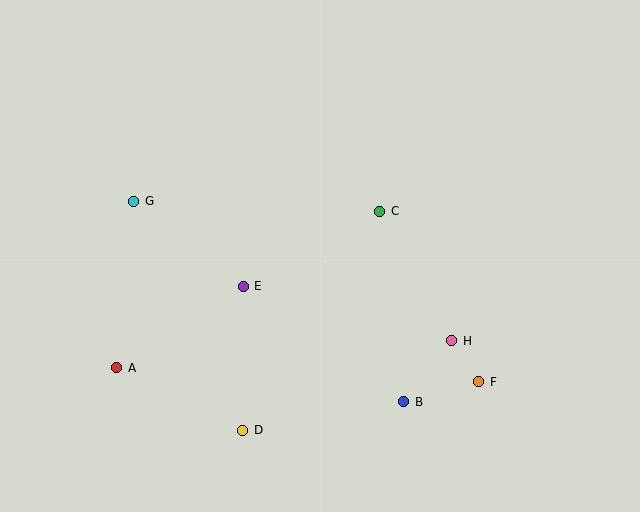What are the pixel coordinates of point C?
Point C is at (380, 211).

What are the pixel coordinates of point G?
Point G is at (134, 201).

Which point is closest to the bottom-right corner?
Point F is closest to the bottom-right corner.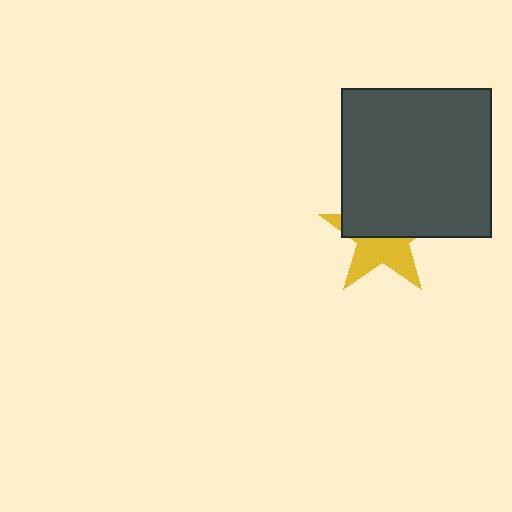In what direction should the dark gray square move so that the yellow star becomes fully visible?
The dark gray square should move up. That is the shortest direction to clear the overlap and leave the yellow star fully visible.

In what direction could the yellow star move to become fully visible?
The yellow star could move down. That would shift it out from behind the dark gray square entirely.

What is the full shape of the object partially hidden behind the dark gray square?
The partially hidden object is a yellow star.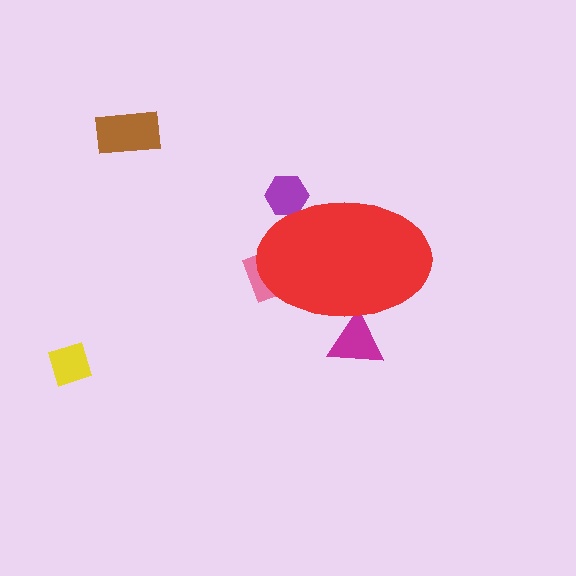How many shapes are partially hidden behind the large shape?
3 shapes are partially hidden.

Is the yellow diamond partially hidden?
No, the yellow diamond is fully visible.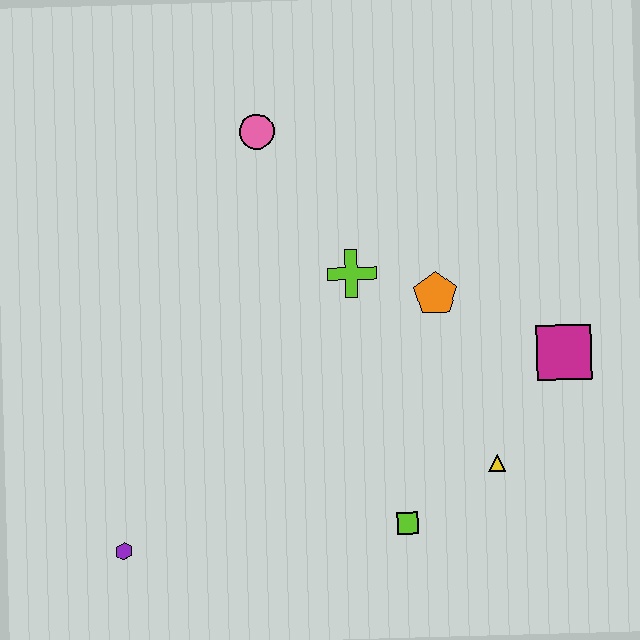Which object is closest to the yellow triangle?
The lime square is closest to the yellow triangle.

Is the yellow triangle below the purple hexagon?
No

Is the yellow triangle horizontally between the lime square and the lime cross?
No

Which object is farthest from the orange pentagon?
The purple hexagon is farthest from the orange pentagon.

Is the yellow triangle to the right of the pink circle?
Yes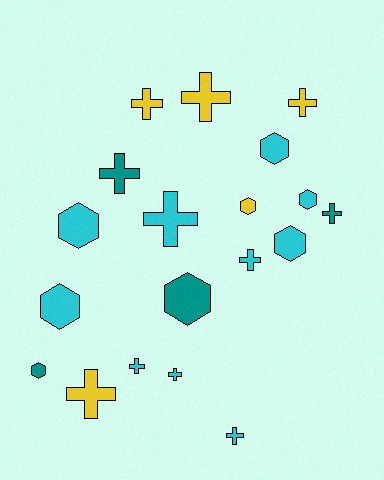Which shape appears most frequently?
Cross, with 11 objects.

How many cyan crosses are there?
There are 5 cyan crosses.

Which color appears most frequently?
Cyan, with 10 objects.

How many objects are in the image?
There are 19 objects.